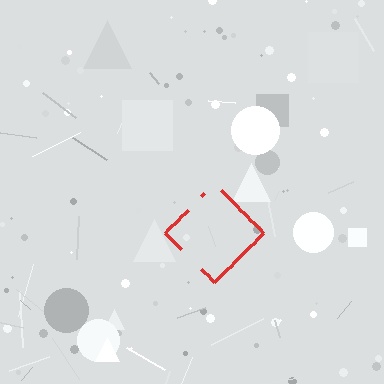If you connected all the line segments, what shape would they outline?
They would outline a diamond.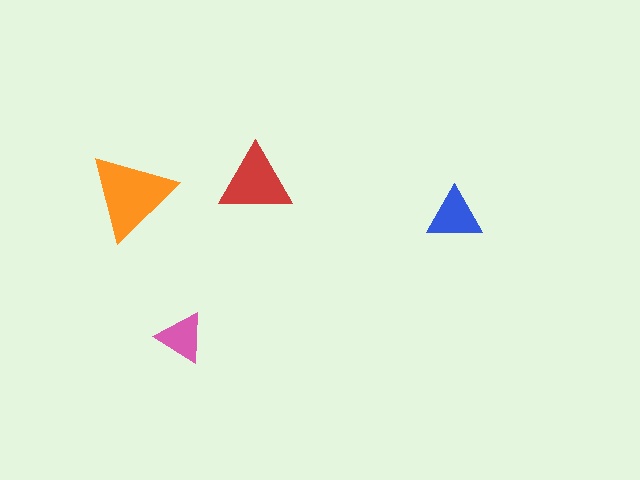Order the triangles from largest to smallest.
the orange one, the red one, the blue one, the pink one.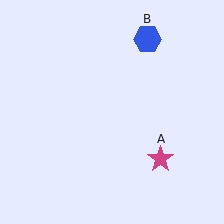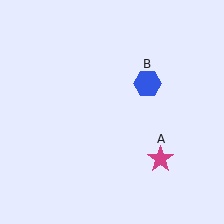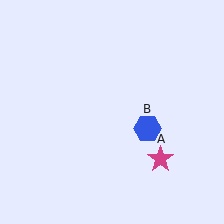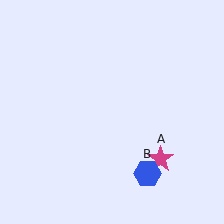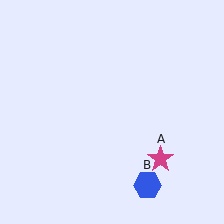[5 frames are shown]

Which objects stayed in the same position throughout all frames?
Magenta star (object A) remained stationary.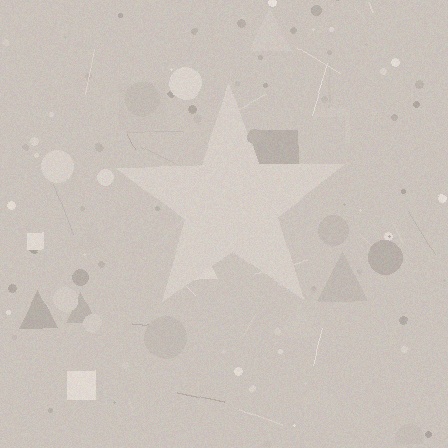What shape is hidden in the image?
A star is hidden in the image.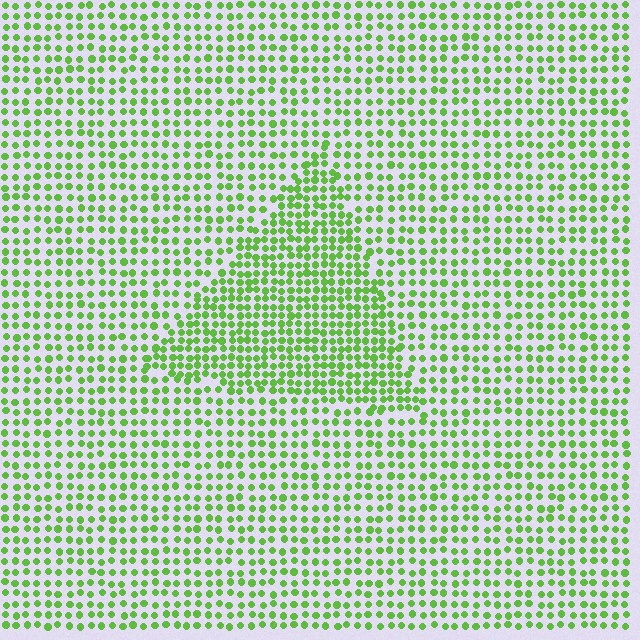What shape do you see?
I see a triangle.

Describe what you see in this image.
The image contains small lime elements arranged at two different densities. A triangle-shaped region is visible where the elements are more densely packed than the surrounding area.